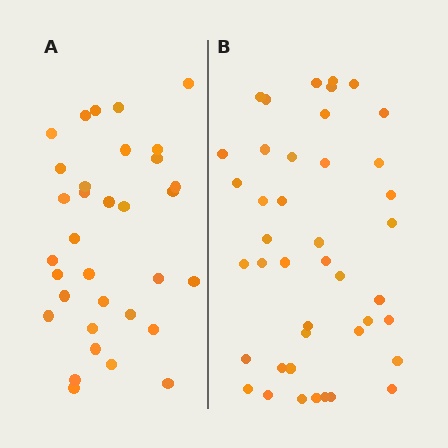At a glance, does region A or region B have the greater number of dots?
Region B (the right region) has more dots.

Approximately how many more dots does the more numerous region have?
Region B has roughly 8 or so more dots than region A.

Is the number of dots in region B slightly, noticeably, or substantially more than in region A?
Region B has noticeably more, but not dramatically so. The ratio is roughly 1.3 to 1.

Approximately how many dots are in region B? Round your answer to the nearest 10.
About 40 dots. (The exact count is 42, which rounds to 40.)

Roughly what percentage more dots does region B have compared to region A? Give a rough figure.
About 25% more.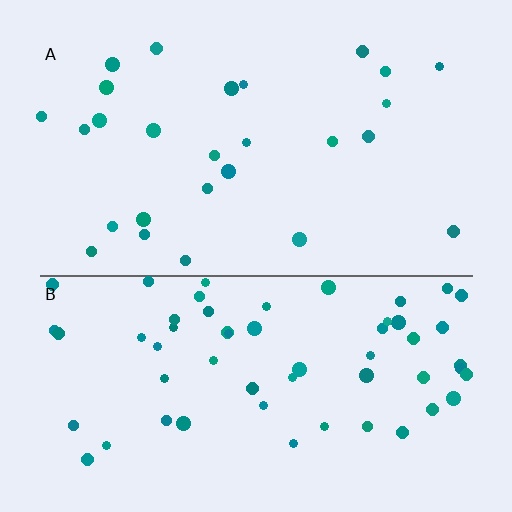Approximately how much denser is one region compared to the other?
Approximately 2.2× — region B over region A.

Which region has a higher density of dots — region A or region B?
B (the bottom).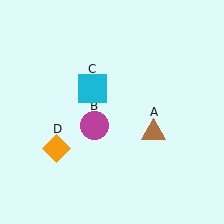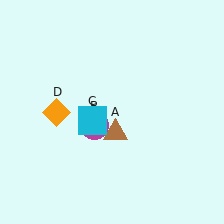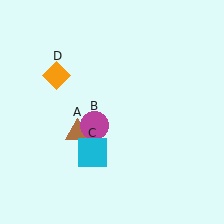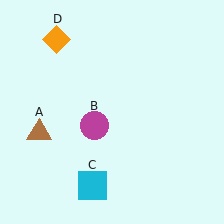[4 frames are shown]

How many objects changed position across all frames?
3 objects changed position: brown triangle (object A), cyan square (object C), orange diamond (object D).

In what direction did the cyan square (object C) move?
The cyan square (object C) moved down.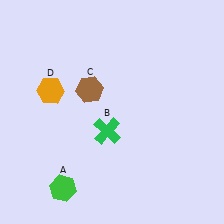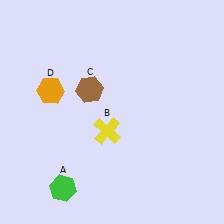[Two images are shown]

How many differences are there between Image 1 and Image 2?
There is 1 difference between the two images.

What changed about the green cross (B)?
In Image 1, B is green. In Image 2, it changed to yellow.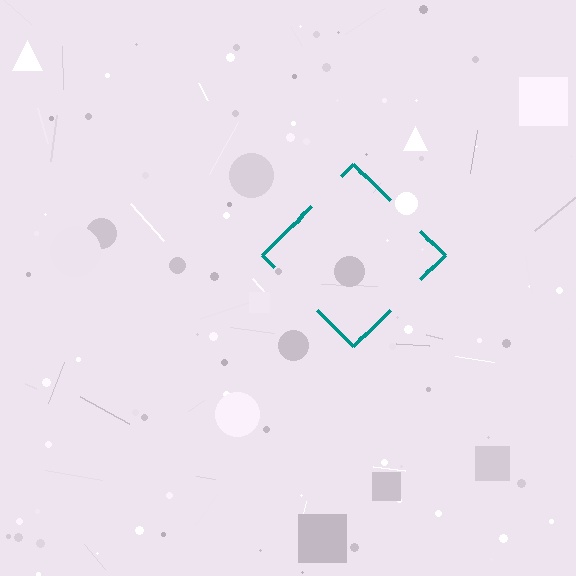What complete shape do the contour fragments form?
The contour fragments form a diamond.